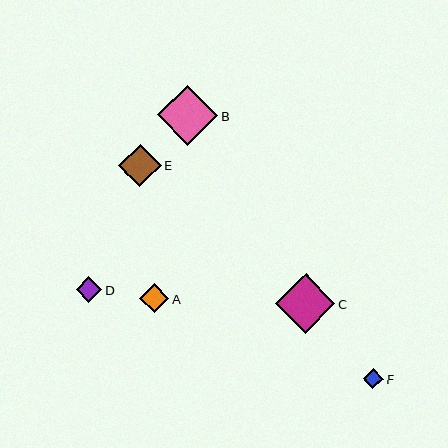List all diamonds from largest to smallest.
From largest to smallest: B, C, E, A, D, F.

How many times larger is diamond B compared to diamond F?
Diamond B is approximately 2.9 times the size of diamond F.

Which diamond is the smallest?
Diamond F is the smallest with a size of approximately 20 pixels.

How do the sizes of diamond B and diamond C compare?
Diamond B and diamond C are approximately the same size.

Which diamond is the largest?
Diamond B is the largest with a size of approximately 60 pixels.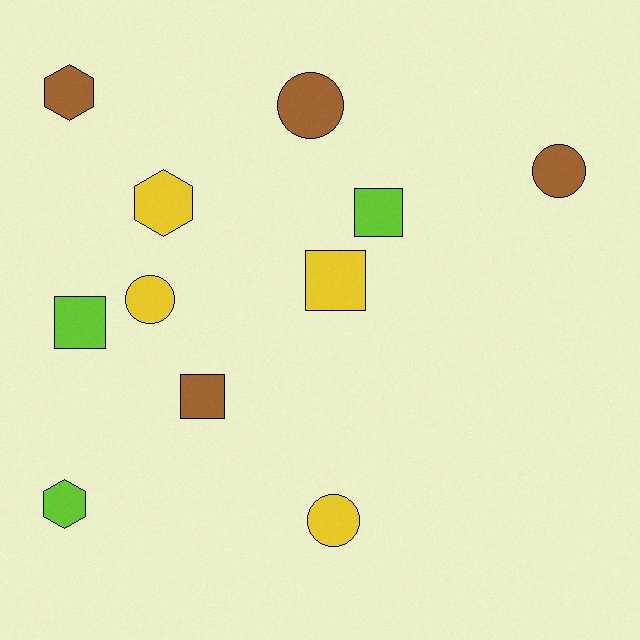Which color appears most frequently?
Brown, with 4 objects.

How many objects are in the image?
There are 11 objects.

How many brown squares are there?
There is 1 brown square.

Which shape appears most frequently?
Square, with 4 objects.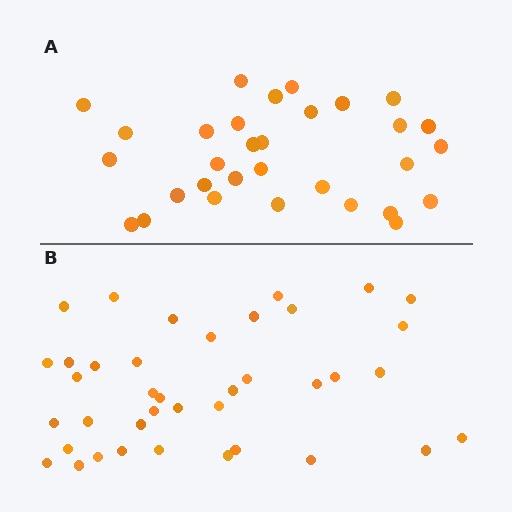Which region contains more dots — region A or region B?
Region B (the bottom region) has more dots.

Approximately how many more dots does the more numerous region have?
Region B has roughly 8 or so more dots than region A.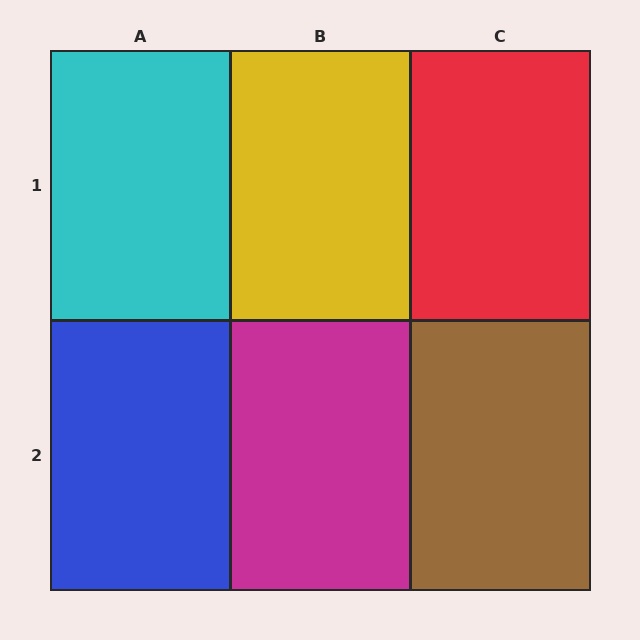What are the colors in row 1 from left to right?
Cyan, yellow, red.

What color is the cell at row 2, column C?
Brown.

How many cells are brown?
1 cell is brown.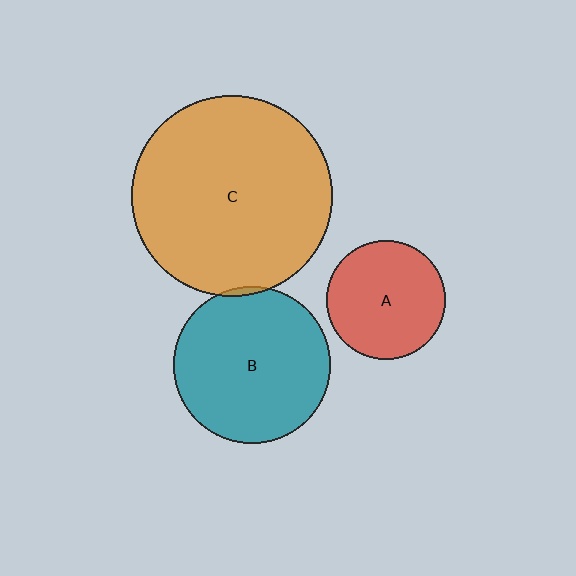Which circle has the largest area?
Circle C (orange).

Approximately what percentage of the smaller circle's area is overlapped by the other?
Approximately 5%.